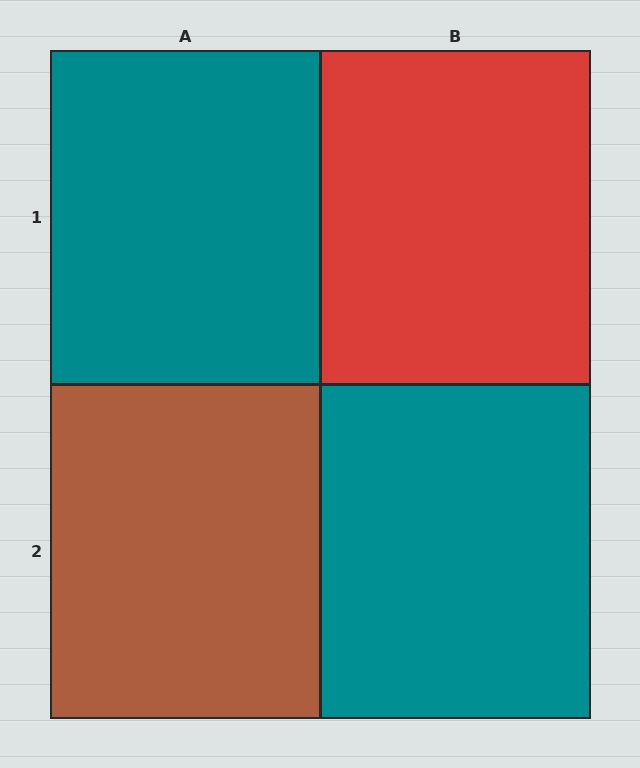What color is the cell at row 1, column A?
Teal.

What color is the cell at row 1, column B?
Red.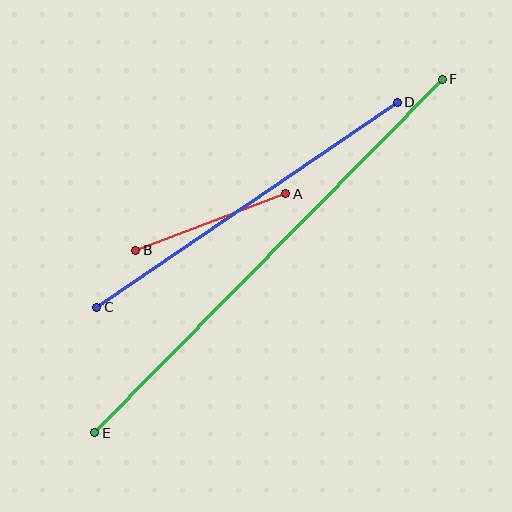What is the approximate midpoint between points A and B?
The midpoint is at approximately (211, 222) pixels.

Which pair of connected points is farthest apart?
Points E and F are farthest apart.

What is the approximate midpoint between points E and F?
The midpoint is at approximately (268, 256) pixels.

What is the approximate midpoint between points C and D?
The midpoint is at approximately (247, 205) pixels.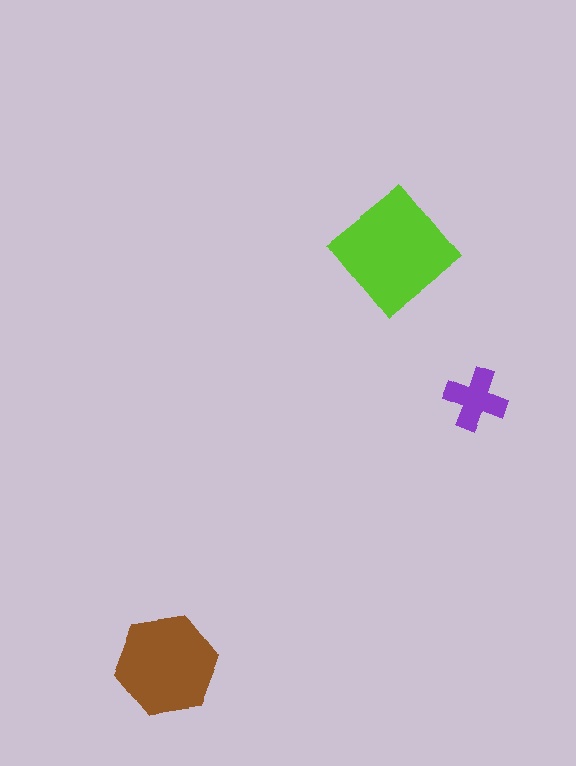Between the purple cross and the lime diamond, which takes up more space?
The lime diamond.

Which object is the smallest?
The purple cross.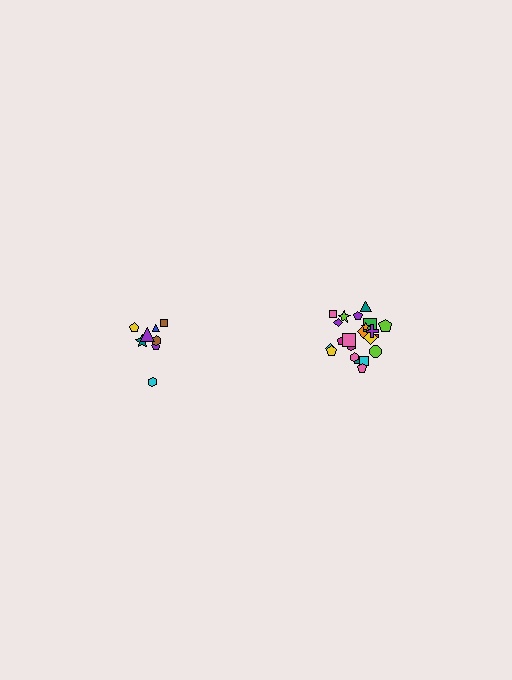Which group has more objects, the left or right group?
The right group.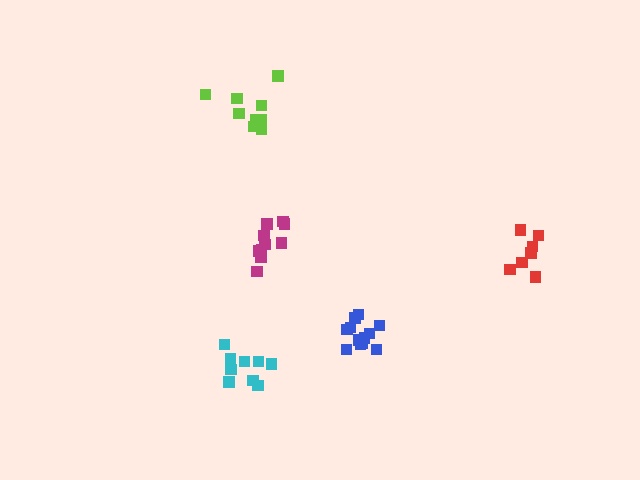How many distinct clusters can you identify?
There are 5 distinct clusters.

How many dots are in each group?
Group 1: 10 dots, Group 2: 12 dots, Group 3: 10 dots, Group 4: 7 dots, Group 5: 9 dots (48 total).